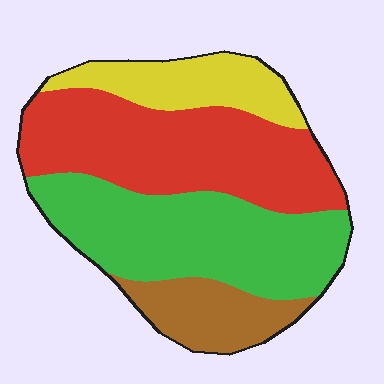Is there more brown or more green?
Green.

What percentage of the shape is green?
Green takes up about one third (1/3) of the shape.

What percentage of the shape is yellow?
Yellow takes up less than a quarter of the shape.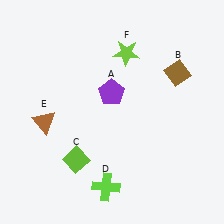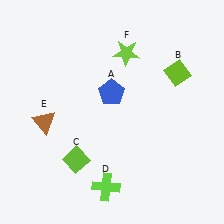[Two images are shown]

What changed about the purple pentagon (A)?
In Image 1, A is purple. In Image 2, it changed to blue.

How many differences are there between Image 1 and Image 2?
There are 2 differences between the two images.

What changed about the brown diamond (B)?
In Image 1, B is brown. In Image 2, it changed to lime.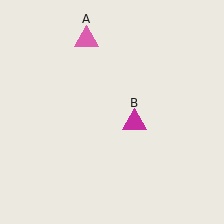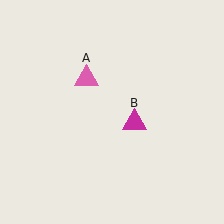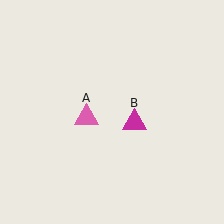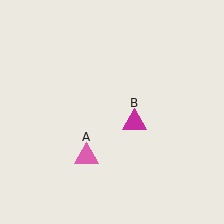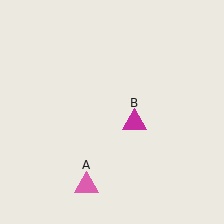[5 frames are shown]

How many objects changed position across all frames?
1 object changed position: pink triangle (object A).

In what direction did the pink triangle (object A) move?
The pink triangle (object A) moved down.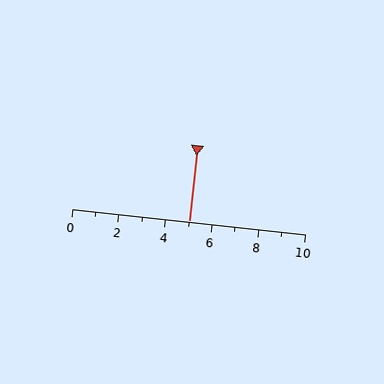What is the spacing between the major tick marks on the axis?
The major ticks are spaced 2 apart.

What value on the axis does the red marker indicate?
The marker indicates approximately 5.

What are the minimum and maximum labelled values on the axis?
The axis runs from 0 to 10.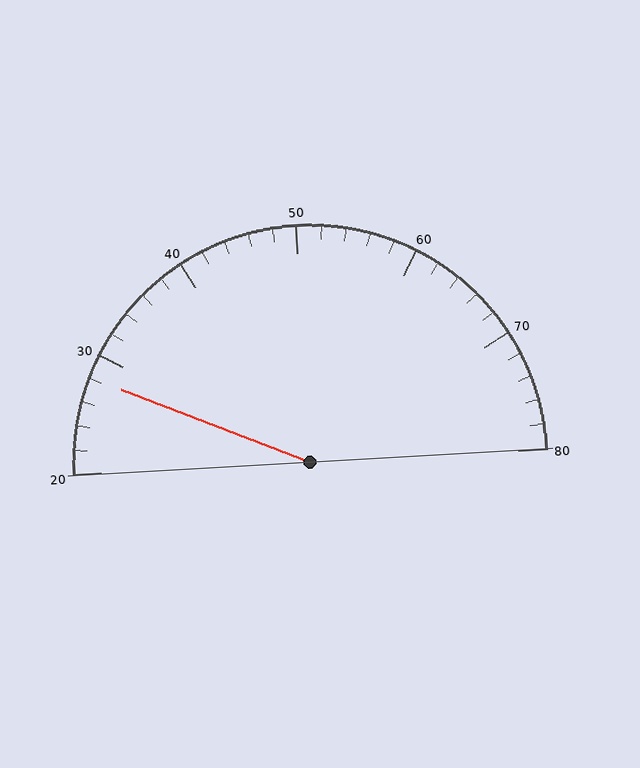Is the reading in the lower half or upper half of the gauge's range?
The reading is in the lower half of the range (20 to 80).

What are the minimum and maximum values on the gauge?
The gauge ranges from 20 to 80.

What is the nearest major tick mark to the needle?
The nearest major tick mark is 30.